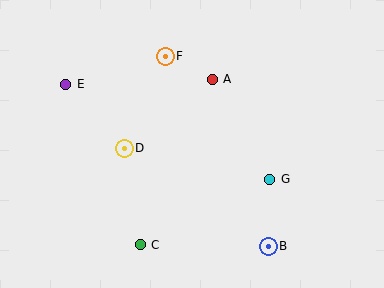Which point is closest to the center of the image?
Point D at (124, 148) is closest to the center.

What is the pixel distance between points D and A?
The distance between D and A is 112 pixels.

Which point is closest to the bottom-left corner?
Point C is closest to the bottom-left corner.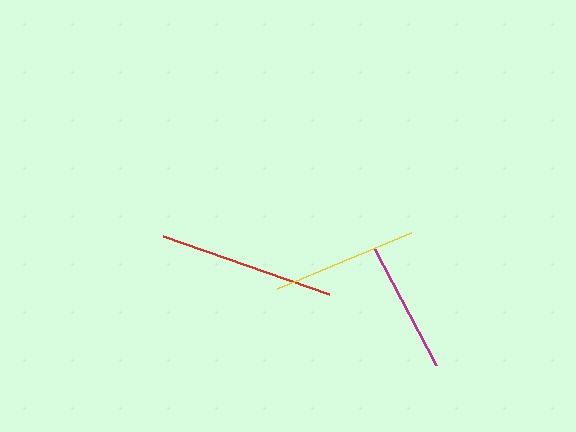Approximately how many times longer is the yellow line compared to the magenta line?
The yellow line is approximately 1.1 times the length of the magenta line.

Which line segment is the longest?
The red line is the longest at approximately 175 pixels.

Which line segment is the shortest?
The magenta line is the shortest at approximately 132 pixels.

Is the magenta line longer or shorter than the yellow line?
The yellow line is longer than the magenta line.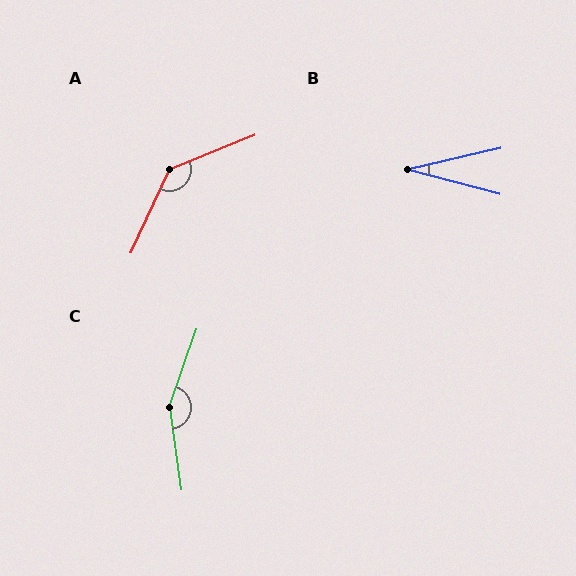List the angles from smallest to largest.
B (27°), A (137°), C (153°).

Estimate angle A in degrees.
Approximately 137 degrees.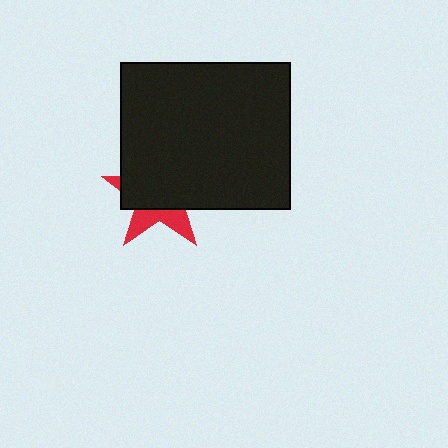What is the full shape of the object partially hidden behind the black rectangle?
The partially hidden object is a red star.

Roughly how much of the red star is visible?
A small part of it is visible (roughly 32%).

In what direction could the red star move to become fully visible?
The red star could move down. That would shift it out from behind the black rectangle entirely.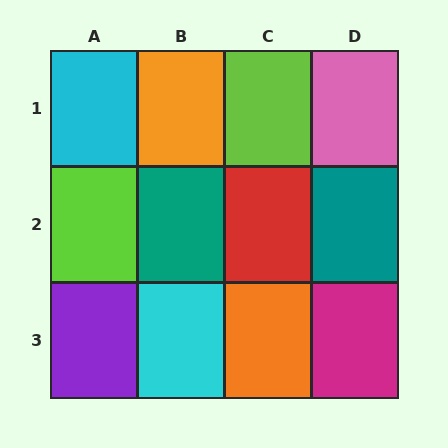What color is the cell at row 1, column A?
Cyan.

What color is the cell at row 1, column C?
Lime.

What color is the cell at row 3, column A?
Purple.